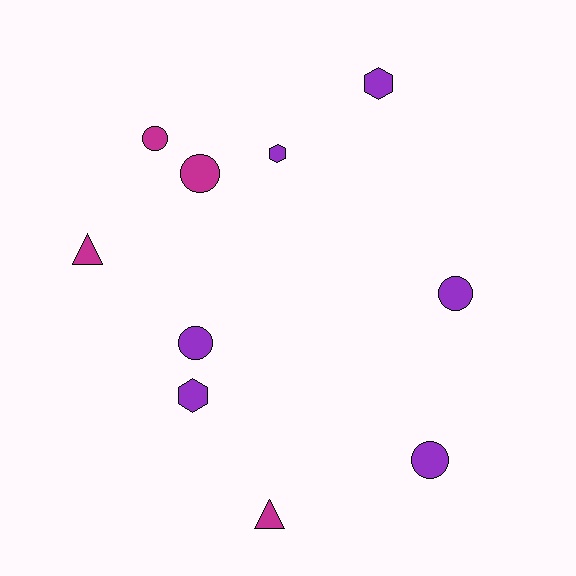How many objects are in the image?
There are 10 objects.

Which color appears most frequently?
Purple, with 6 objects.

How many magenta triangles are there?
There are 2 magenta triangles.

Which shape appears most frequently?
Circle, with 5 objects.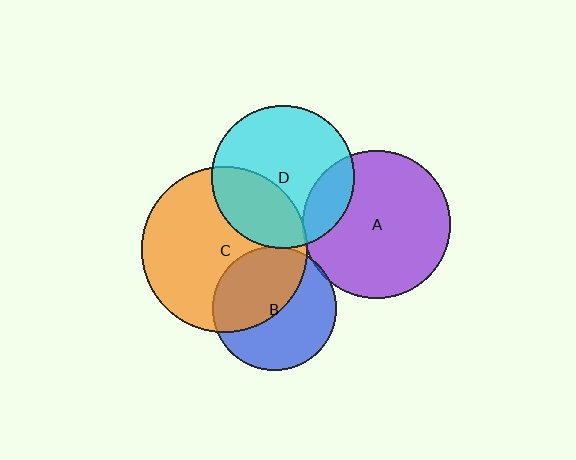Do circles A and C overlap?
Yes.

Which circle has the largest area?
Circle C (orange).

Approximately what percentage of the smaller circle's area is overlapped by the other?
Approximately 5%.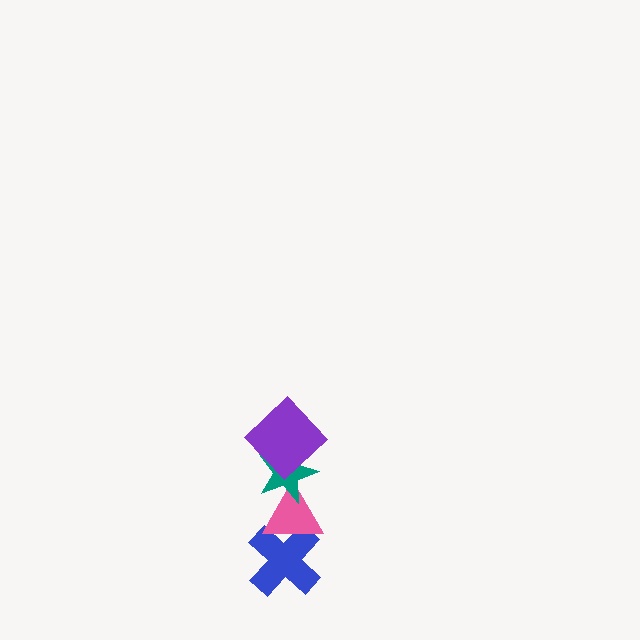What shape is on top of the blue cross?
The pink triangle is on top of the blue cross.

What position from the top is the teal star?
The teal star is 2nd from the top.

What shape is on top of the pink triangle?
The teal star is on top of the pink triangle.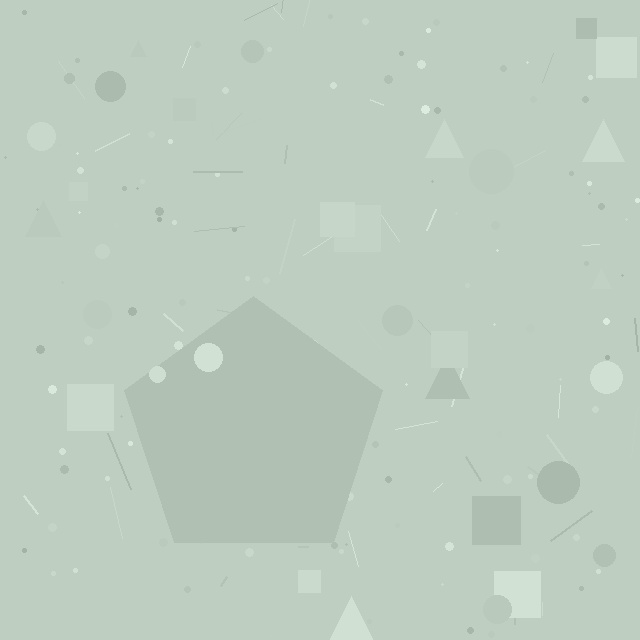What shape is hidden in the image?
A pentagon is hidden in the image.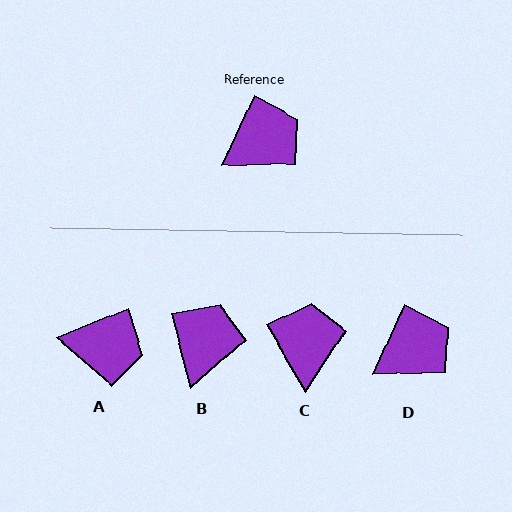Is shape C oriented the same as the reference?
No, it is off by about 55 degrees.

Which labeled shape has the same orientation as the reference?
D.